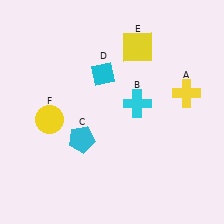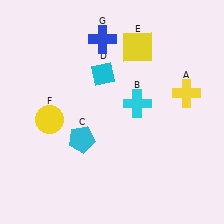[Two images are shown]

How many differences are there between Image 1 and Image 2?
There is 1 difference between the two images.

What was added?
A blue cross (G) was added in Image 2.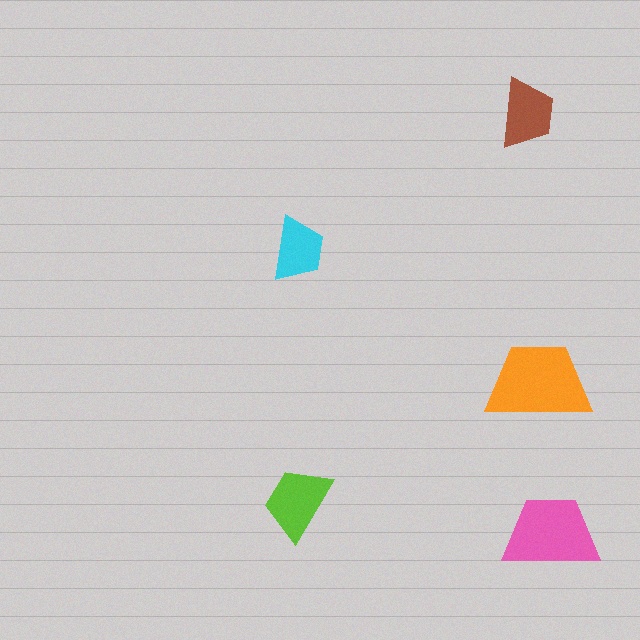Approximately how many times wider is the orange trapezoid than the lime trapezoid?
About 1.5 times wider.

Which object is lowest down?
The pink trapezoid is bottommost.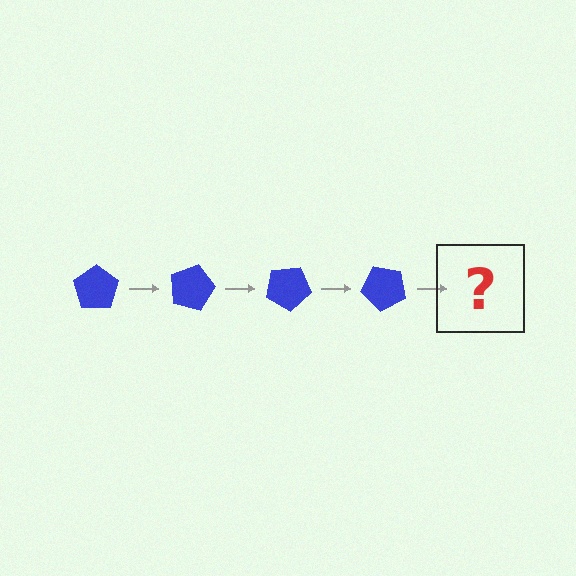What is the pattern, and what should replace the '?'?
The pattern is that the pentagon rotates 15 degrees each step. The '?' should be a blue pentagon rotated 60 degrees.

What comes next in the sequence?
The next element should be a blue pentagon rotated 60 degrees.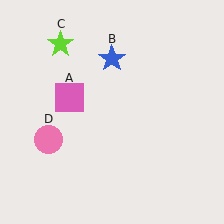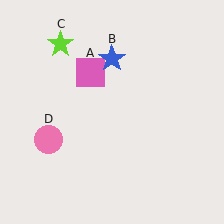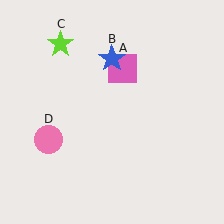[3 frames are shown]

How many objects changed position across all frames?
1 object changed position: pink square (object A).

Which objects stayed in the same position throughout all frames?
Blue star (object B) and lime star (object C) and pink circle (object D) remained stationary.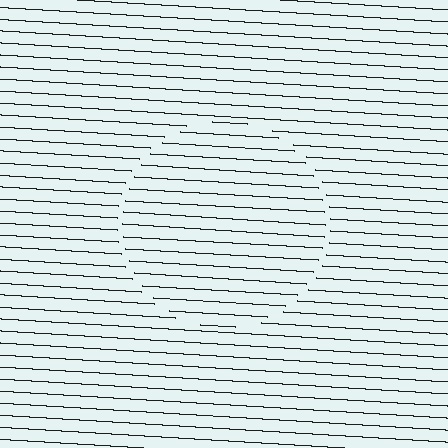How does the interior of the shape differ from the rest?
The interior of the shape contains the same grating, shifted by half a period — the contour is defined by the phase discontinuity where line-ends from the inner and outer gratings abut.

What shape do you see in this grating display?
An illusory circle. The interior of the shape contains the same grating, shifted by half a period — the contour is defined by the phase discontinuity where line-ends from the inner and outer gratings abut.